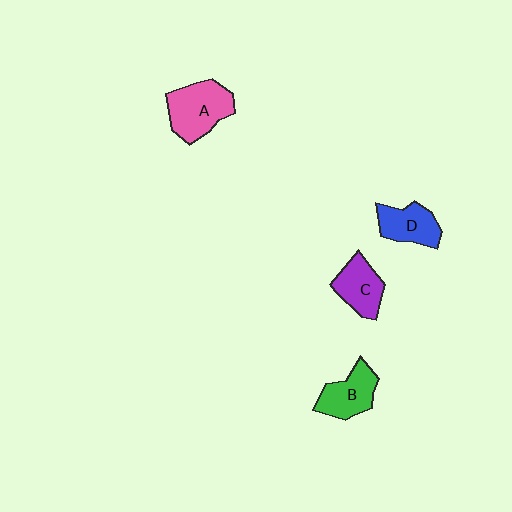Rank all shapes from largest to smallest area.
From largest to smallest: A (pink), B (green), C (purple), D (blue).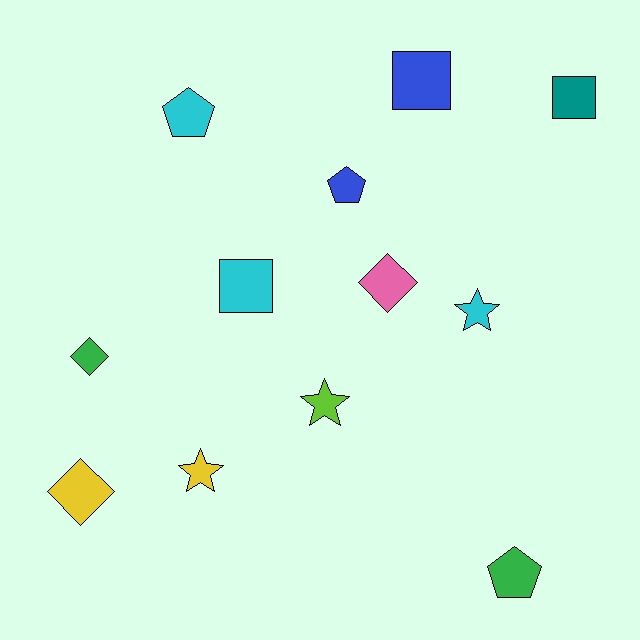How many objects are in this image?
There are 12 objects.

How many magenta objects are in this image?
There are no magenta objects.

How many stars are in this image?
There are 3 stars.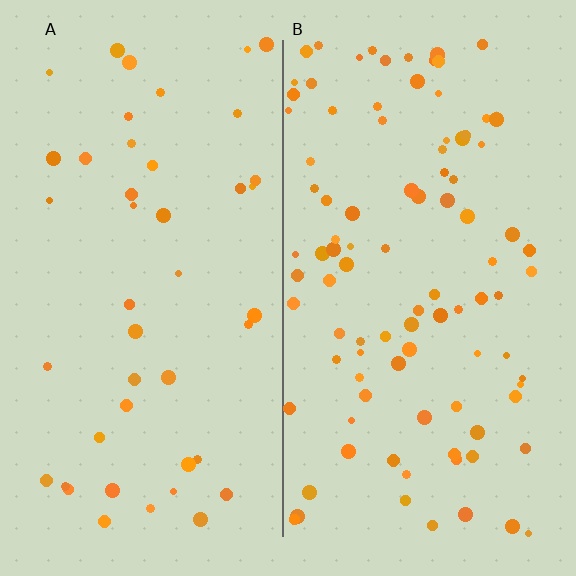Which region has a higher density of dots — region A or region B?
B (the right).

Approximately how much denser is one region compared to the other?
Approximately 2.2× — region B over region A.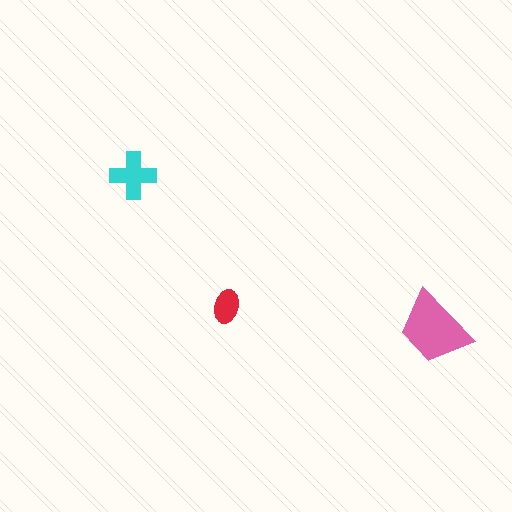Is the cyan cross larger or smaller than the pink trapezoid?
Smaller.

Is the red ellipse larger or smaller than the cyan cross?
Smaller.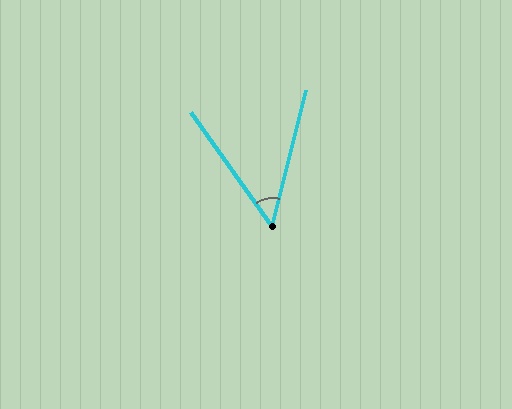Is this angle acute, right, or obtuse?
It is acute.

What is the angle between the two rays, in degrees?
Approximately 49 degrees.